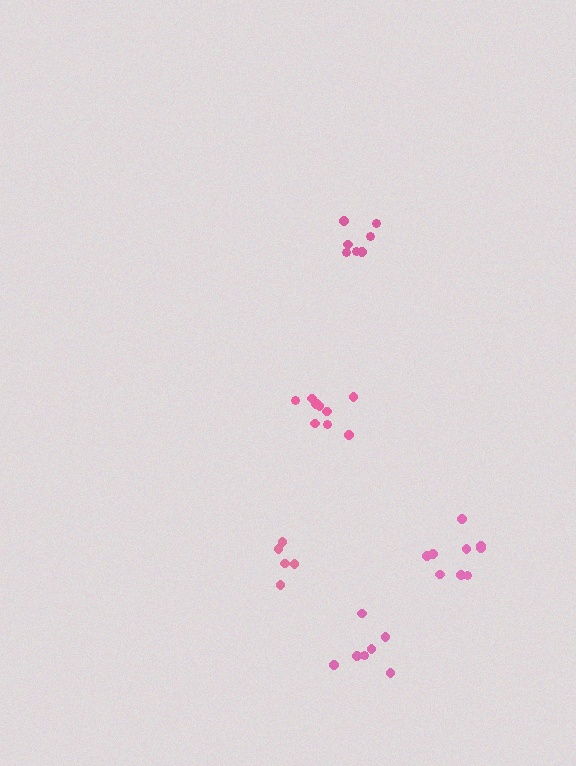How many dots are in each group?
Group 1: 9 dots, Group 2: 5 dots, Group 3: 7 dots, Group 4: 10 dots, Group 5: 7 dots (38 total).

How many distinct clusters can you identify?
There are 5 distinct clusters.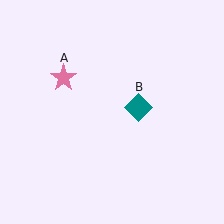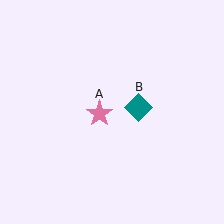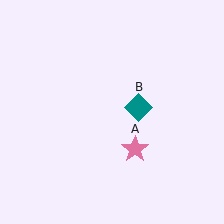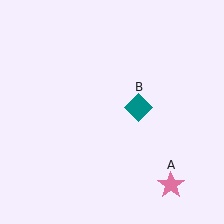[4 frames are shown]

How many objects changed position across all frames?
1 object changed position: pink star (object A).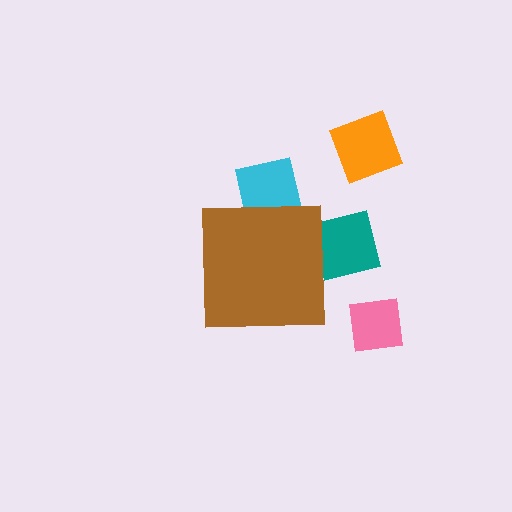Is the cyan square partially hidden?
Yes, the cyan square is partially hidden behind the brown square.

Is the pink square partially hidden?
No, the pink square is fully visible.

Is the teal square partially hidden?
Yes, the teal square is partially hidden behind the brown square.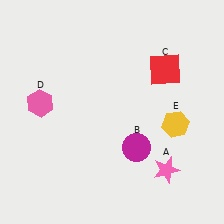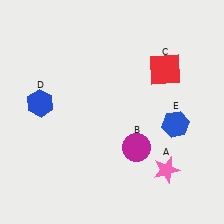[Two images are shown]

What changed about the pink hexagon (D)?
In Image 1, D is pink. In Image 2, it changed to blue.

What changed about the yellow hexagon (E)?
In Image 1, E is yellow. In Image 2, it changed to blue.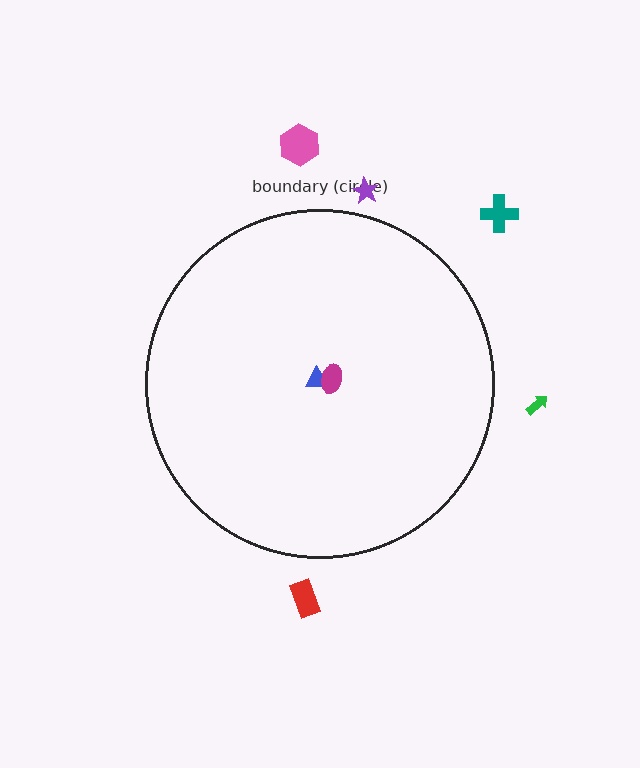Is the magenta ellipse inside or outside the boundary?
Inside.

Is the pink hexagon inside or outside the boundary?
Outside.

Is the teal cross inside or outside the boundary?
Outside.